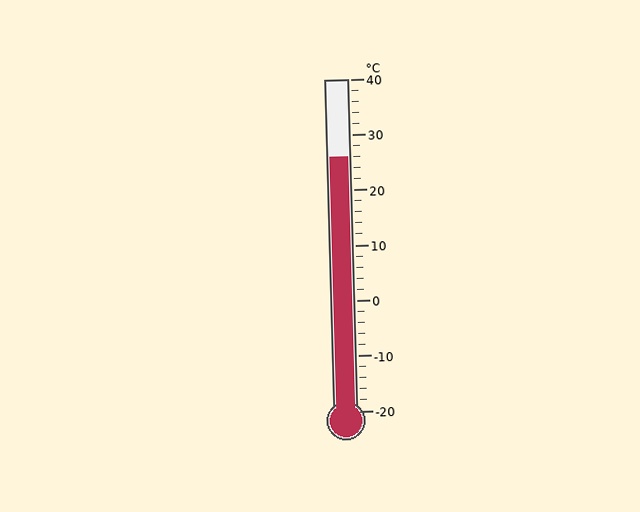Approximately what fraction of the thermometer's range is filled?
The thermometer is filled to approximately 75% of its range.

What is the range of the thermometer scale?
The thermometer scale ranges from -20°C to 40°C.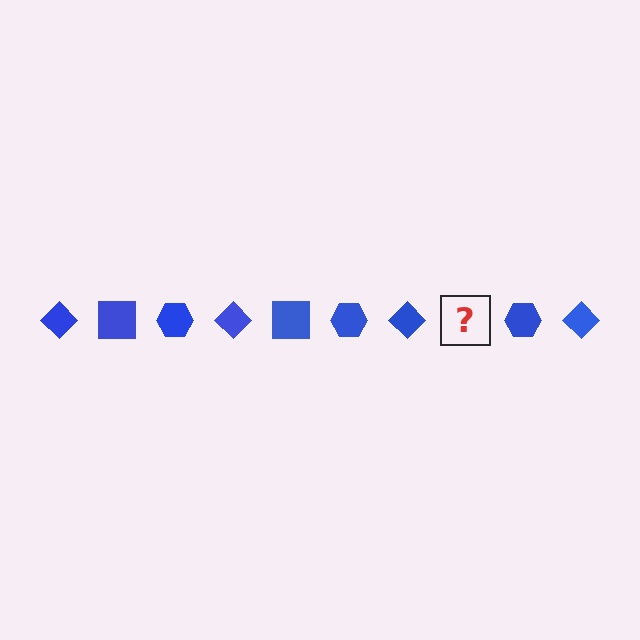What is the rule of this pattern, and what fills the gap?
The rule is that the pattern cycles through diamond, square, hexagon shapes in blue. The gap should be filled with a blue square.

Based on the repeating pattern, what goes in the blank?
The blank should be a blue square.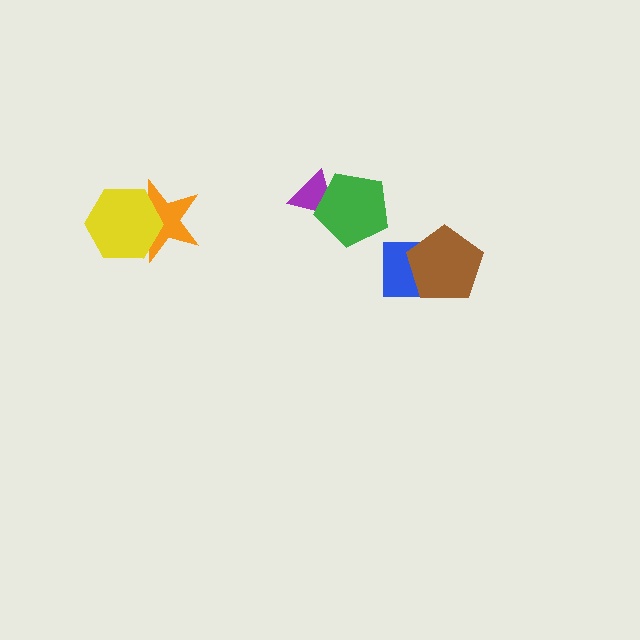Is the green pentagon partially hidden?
No, no other shape covers it.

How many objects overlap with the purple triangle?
1 object overlaps with the purple triangle.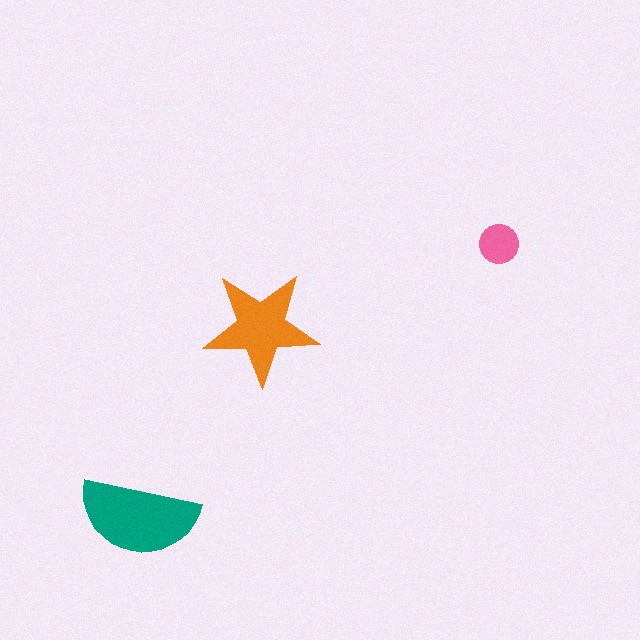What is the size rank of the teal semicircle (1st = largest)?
1st.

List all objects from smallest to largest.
The pink circle, the orange star, the teal semicircle.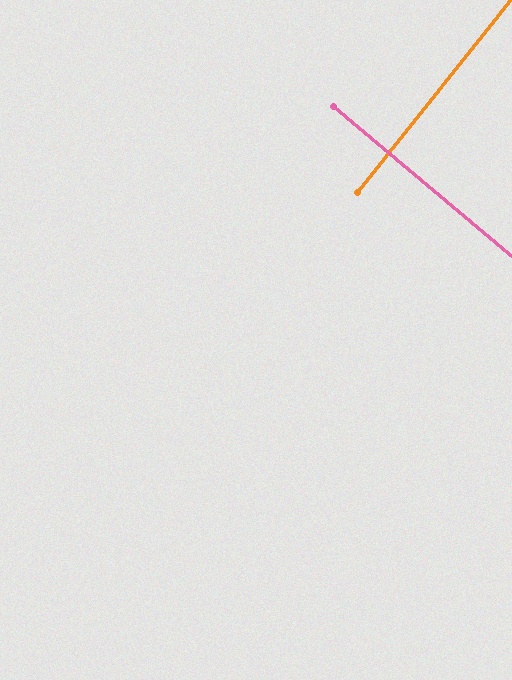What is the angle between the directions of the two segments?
Approximately 88 degrees.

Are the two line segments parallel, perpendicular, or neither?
Perpendicular — they meet at approximately 88°.